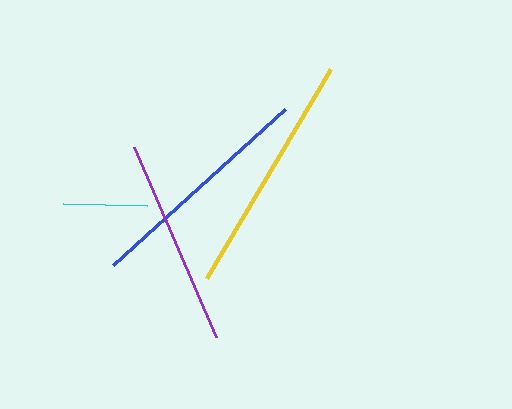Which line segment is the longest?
The yellow line is the longest at approximately 243 pixels.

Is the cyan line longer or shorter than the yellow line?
The yellow line is longer than the cyan line.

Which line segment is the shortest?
The cyan line is the shortest at approximately 84 pixels.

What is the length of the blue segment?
The blue segment is approximately 232 pixels long.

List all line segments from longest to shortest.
From longest to shortest: yellow, blue, purple, cyan.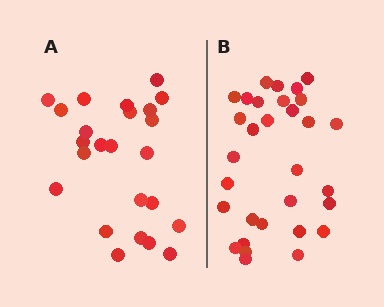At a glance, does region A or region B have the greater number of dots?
Region B (the right region) has more dots.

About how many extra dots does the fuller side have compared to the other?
Region B has roughly 8 or so more dots than region A.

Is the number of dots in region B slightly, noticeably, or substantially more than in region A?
Region B has noticeably more, but not dramatically so. The ratio is roughly 1.3 to 1.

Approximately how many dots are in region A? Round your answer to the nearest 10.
About 20 dots. (The exact count is 24, which rounds to 20.)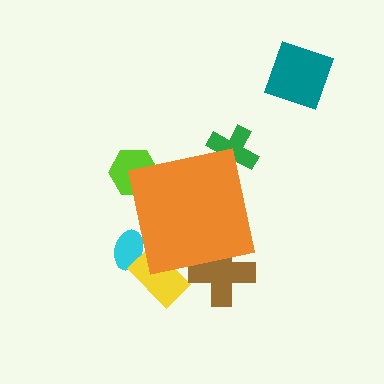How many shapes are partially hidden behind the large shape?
5 shapes are partially hidden.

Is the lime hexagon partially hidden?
Yes, the lime hexagon is partially hidden behind the orange square.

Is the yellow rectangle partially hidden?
Yes, the yellow rectangle is partially hidden behind the orange square.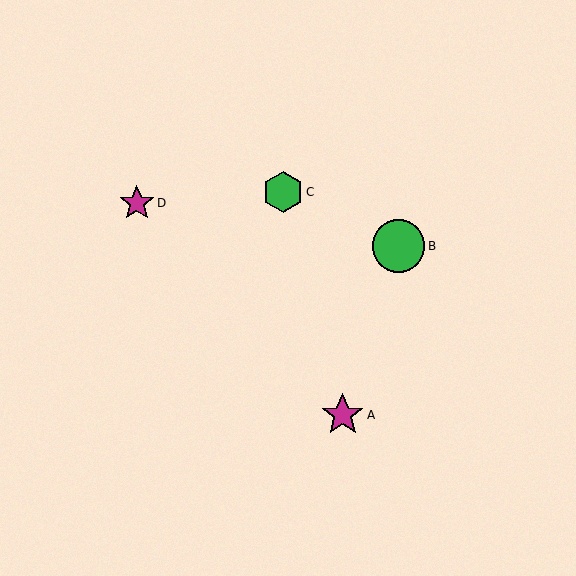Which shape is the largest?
The green circle (labeled B) is the largest.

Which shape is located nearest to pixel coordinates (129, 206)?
The magenta star (labeled D) at (137, 203) is nearest to that location.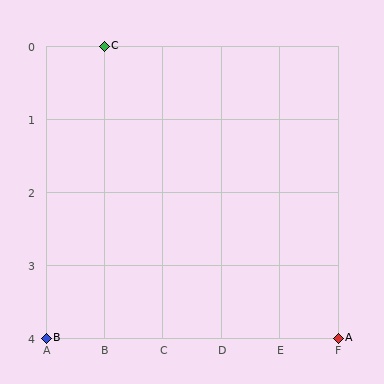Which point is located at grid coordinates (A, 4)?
Point B is at (A, 4).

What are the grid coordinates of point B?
Point B is at grid coordinates (A, 4).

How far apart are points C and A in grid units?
Points C and A are 4 columns and 4 rows apart (about 5.7 grid units diagonally).